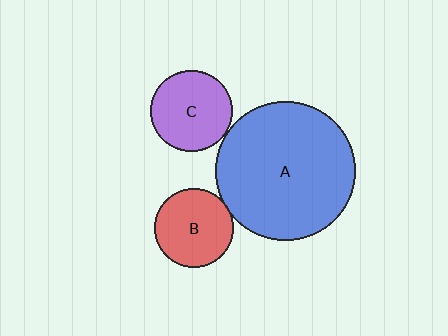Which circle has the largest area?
Circle A (blue).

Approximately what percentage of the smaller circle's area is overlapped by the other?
Approximately 5%.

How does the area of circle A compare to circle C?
Approximately 2.9 times.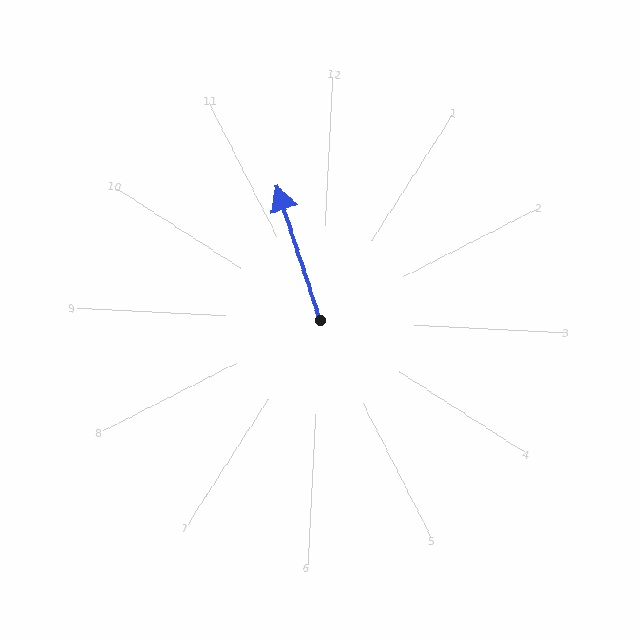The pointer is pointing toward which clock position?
Roughly 11 o'clock.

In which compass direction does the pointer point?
North.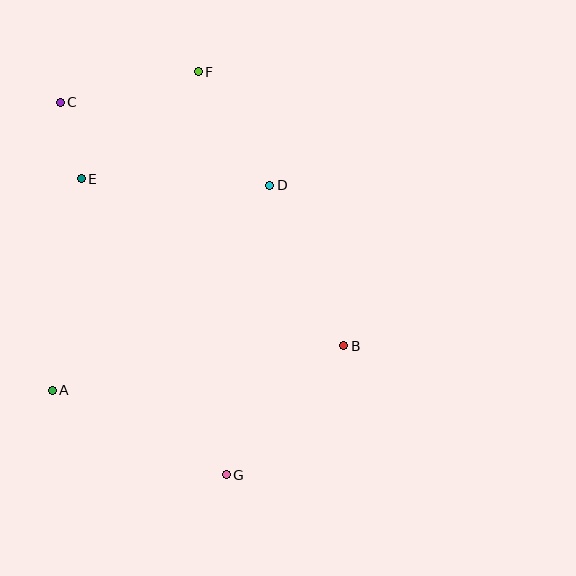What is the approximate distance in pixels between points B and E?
The distance between B and E is approximately 311 pixels.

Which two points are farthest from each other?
Points C and G are farthest from each other.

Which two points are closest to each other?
Points C and E are closest to each other.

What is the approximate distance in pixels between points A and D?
The distance between A and D is approximately 299 pixels.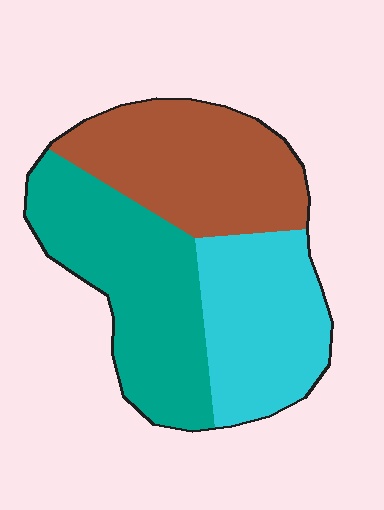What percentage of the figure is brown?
Brown covers roughly 35% of the figure.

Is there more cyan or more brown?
Brown.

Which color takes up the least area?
Cyan, at roughly 30%.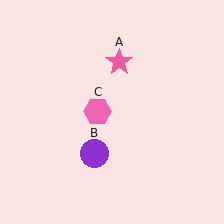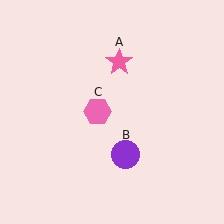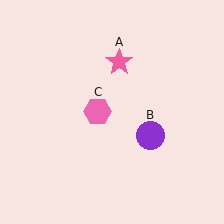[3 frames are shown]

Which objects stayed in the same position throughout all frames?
Pink star (object A) and pink hexagon (object C) remained stationary.